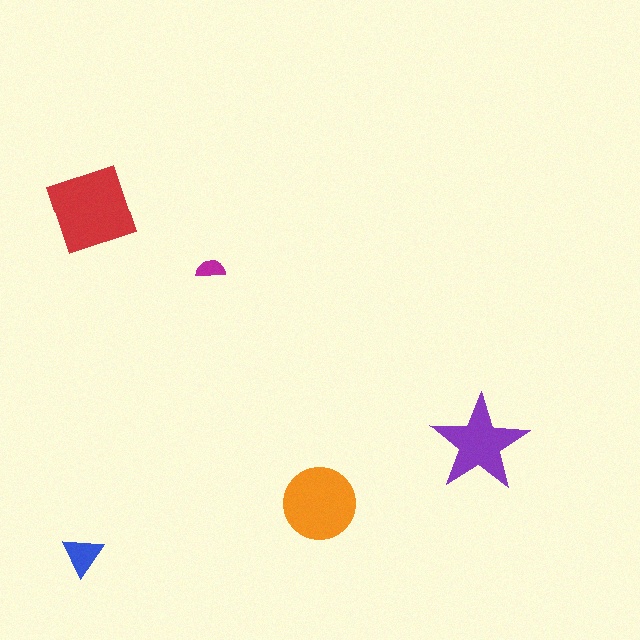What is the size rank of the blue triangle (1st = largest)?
4th.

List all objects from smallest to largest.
The magenta semicircle, the blue triangle, the purple star, the orange circle, the red square.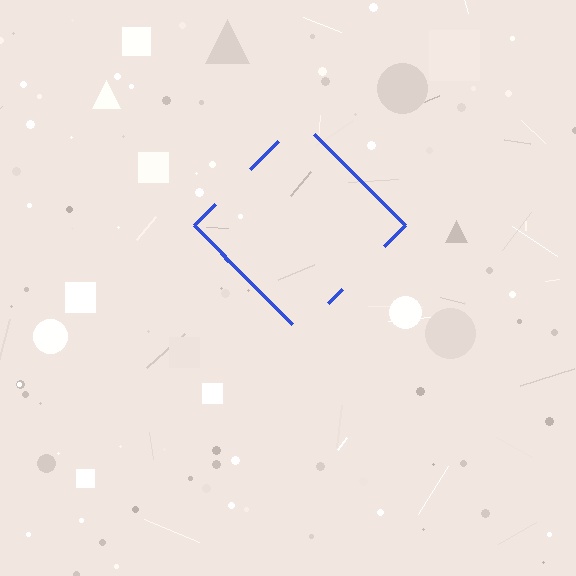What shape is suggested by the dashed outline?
The dashed outline suggests a diamond.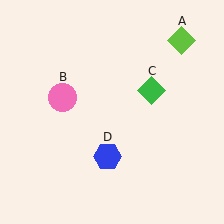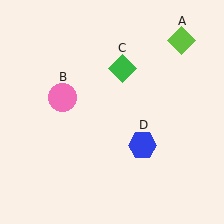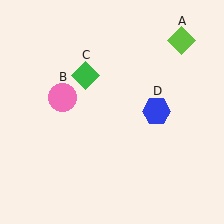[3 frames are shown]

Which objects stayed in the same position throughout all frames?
Lime diamond (object A) and pink circle (object B) remained stationary.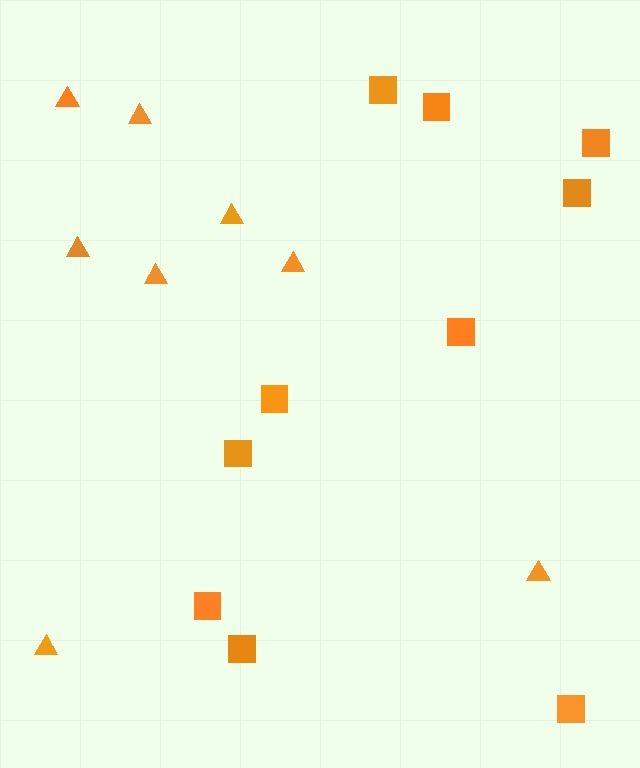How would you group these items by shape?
There are 2 groups: one group of squares (10) and one group of triangles (8).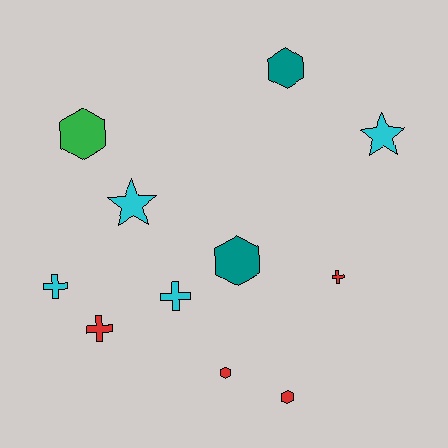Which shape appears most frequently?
Hexagon, with 5 objects.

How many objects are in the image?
There are 11 objects.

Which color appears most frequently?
Red, with 4 objects.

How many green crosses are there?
There are no green crosses.